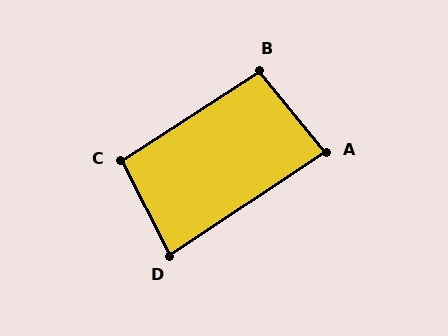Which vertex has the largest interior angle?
B, at approximately 96 degrees.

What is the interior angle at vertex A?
Approximately 84 degrees (acute).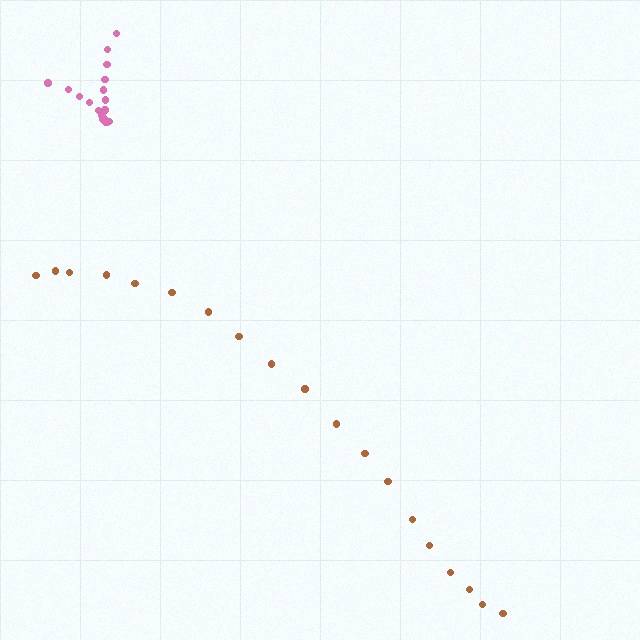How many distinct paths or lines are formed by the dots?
There are 2 distinct paths.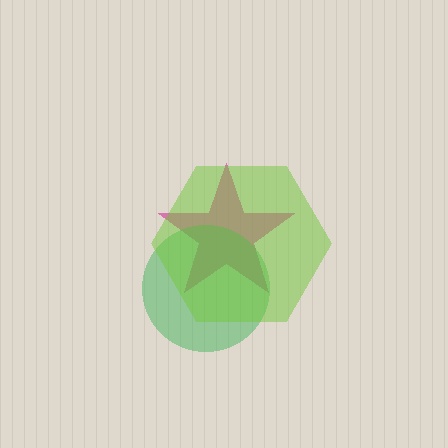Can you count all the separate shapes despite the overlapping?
Yes, there are 3 separate shapes.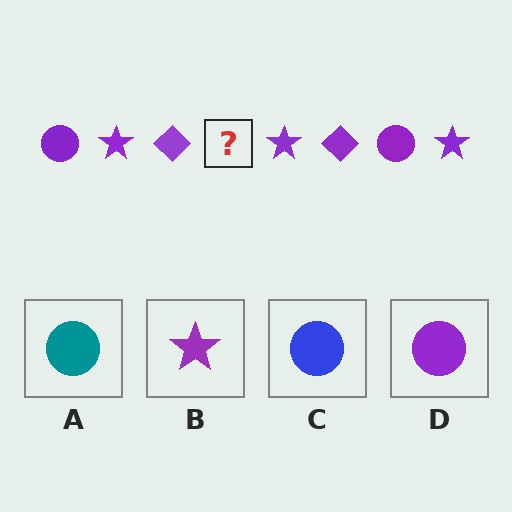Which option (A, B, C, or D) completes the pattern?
D.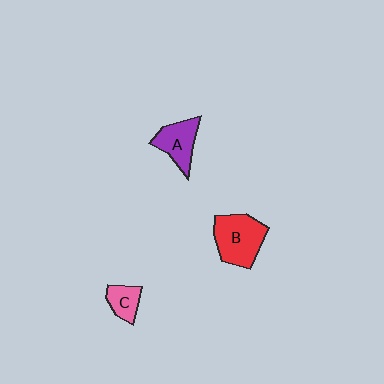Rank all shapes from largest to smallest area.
From largest to smallest: B (red), A (purple), C (pink).